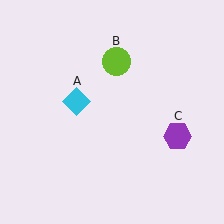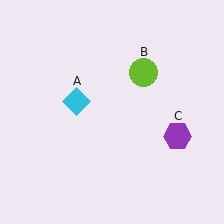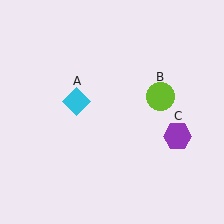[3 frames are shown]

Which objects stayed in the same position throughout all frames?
Cyan diamond (object A) and purple hexagon (object C) remained stationary.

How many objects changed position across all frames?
1 object changed position: lime circle (object B).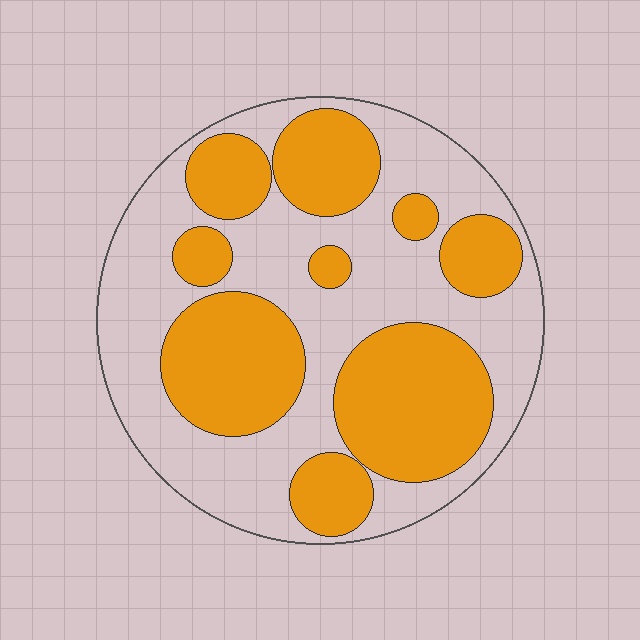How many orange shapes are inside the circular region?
9.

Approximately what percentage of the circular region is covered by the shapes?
Approximately 45%.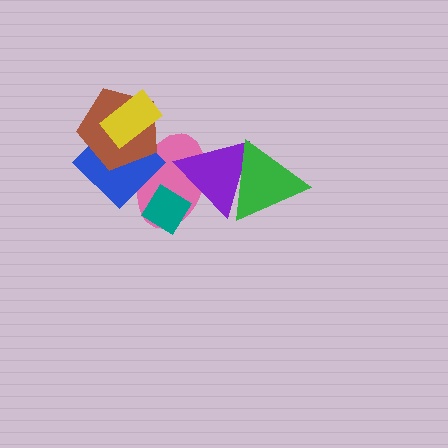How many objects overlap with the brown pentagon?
3 objects overlap with the brown pentagon.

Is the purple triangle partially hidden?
Yes, it is partially covered by another shape.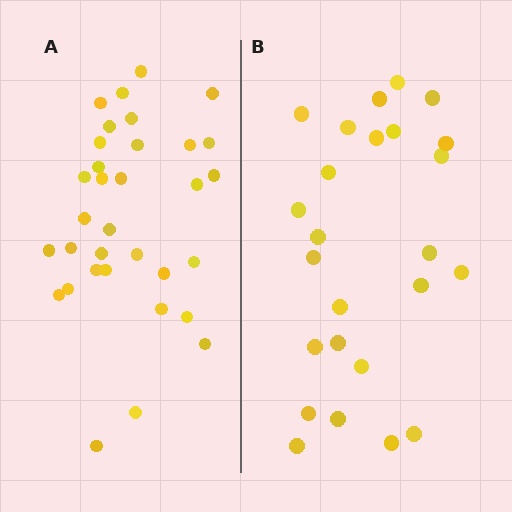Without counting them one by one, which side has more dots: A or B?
Region A (the left region) has more dots.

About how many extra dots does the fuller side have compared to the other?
Region A has roughly 8 or so more dots than region B.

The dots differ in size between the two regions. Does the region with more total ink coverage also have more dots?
No. Region B has more total ink coverage because its dots are larger, but region A actually contains more individual dots. Total area can be misleading — the number of items is what matters here.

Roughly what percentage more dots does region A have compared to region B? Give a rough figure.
About 30% more.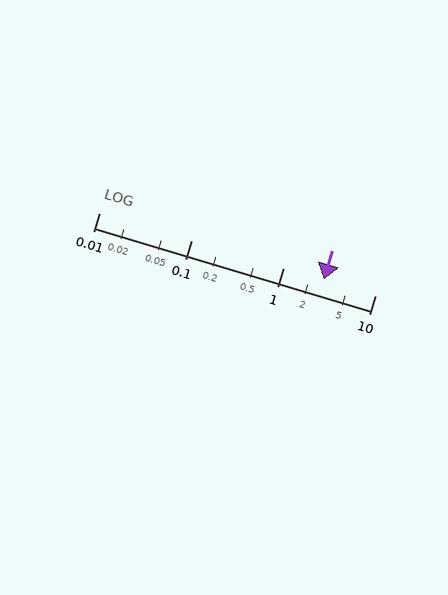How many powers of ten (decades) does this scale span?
The scale spans 3 decades, from 0.01 to 10.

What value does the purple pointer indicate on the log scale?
The pointer indicates approximately 2.8.